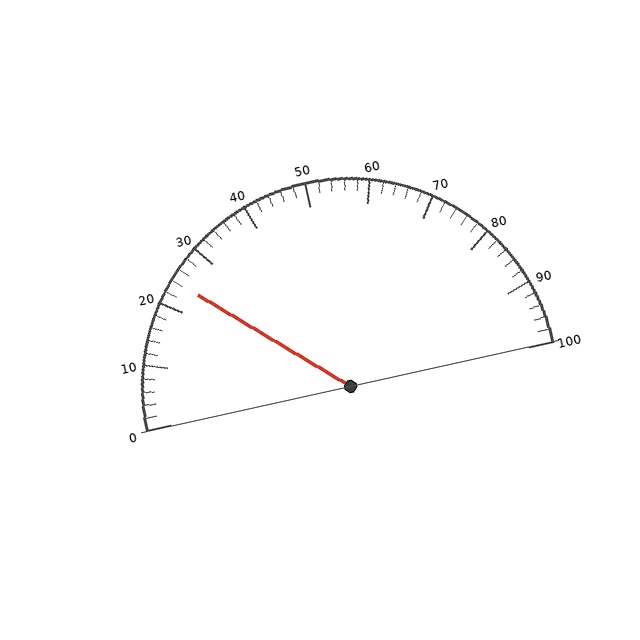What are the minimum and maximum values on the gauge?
The gauge ranges from 0 to 100.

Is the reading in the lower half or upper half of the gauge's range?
The reading is in the lower half of the range (0 to 100).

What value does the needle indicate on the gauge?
The needle indicates approximately 24.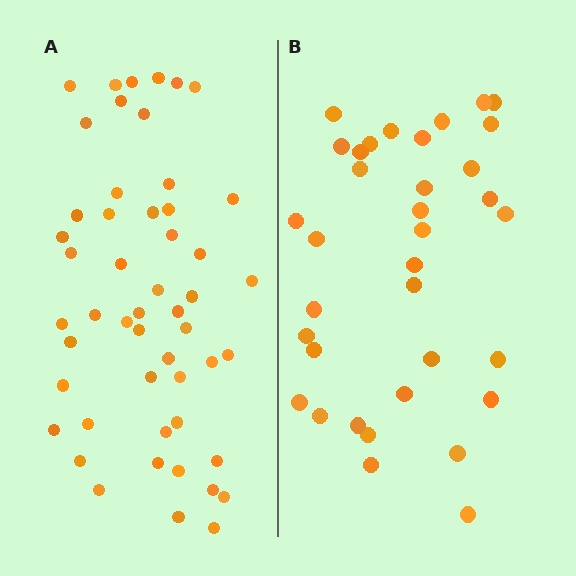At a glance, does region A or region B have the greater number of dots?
Region A (the left region) has more dots.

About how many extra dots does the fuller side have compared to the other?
Region A has approximately 15 more dots than region B.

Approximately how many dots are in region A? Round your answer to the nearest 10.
About 50 dots. (The exact count is 51, which rounds to 50.)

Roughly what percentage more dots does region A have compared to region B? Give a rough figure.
About 45% more.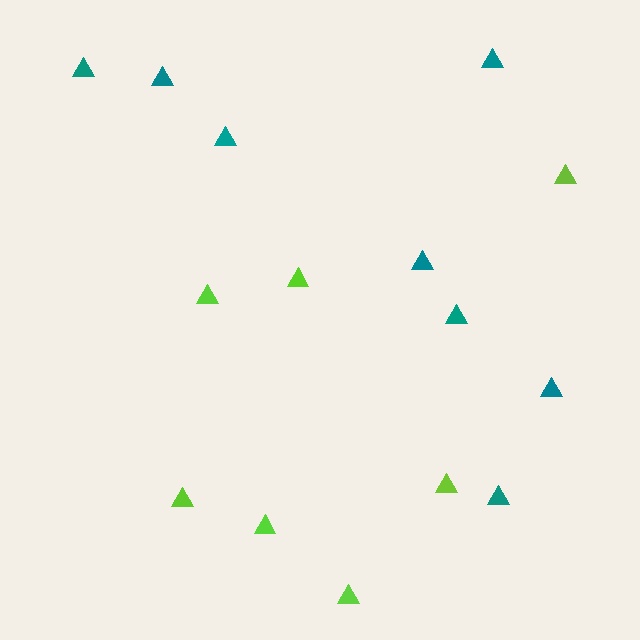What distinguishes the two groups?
There are 2 groups: one group of lime triangles (7) and one group of teal triangles (8).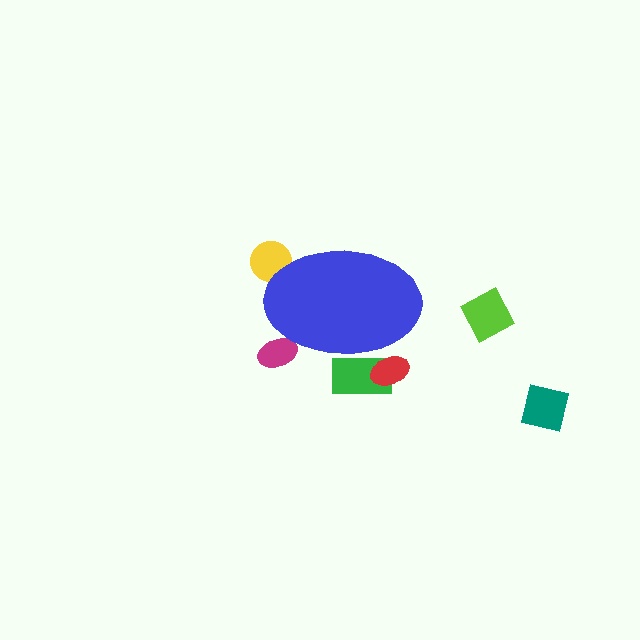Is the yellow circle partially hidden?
Yes, the yellow circle is partially hidden behind the blue ellipse.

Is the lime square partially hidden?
No, the lime square is fully visible.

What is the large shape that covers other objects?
A blue ellipse.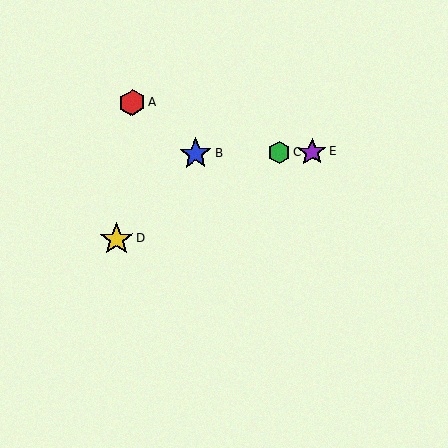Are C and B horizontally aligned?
Yes, both are at y≈152.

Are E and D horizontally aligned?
No, E is at y≈152 and D is at y≈239.